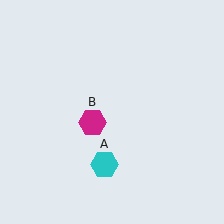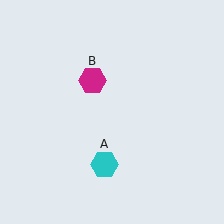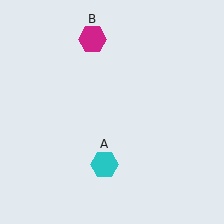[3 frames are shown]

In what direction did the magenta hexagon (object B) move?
The magenta hexagon (object B) moved up.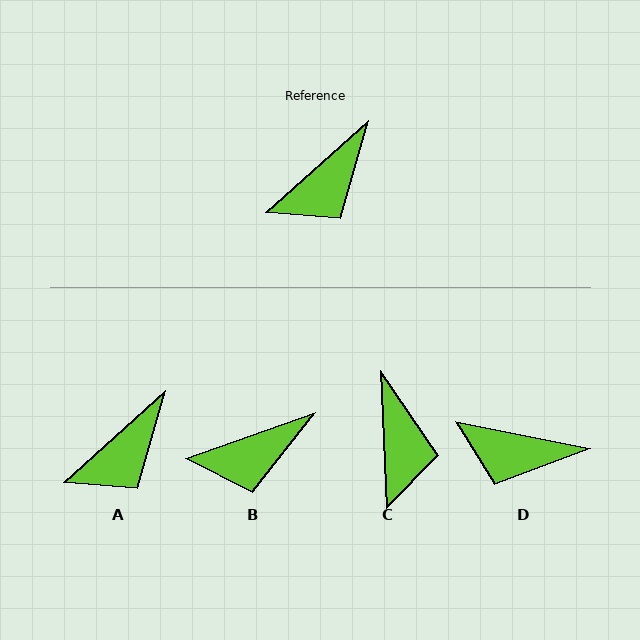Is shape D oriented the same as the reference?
No, it is off by about 53 degrees.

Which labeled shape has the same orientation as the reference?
A.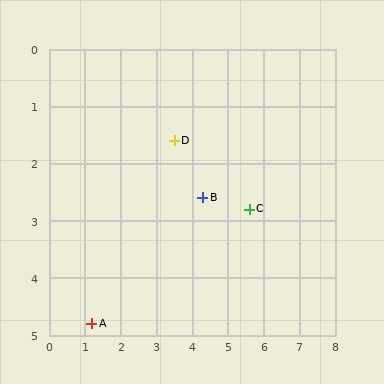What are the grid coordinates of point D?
Point D is at approximately (3.5, 1.6).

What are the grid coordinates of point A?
Point A is at approximately (1.2, 4.8).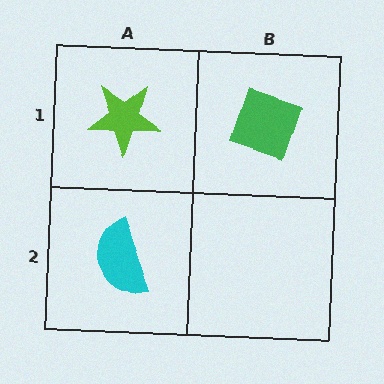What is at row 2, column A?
A cyan semicircle.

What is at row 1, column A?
A lime star.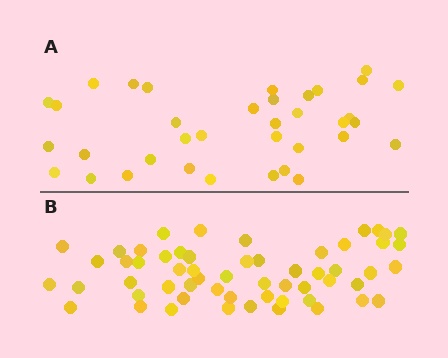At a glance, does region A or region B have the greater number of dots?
Region B (the bottom region) has more dots.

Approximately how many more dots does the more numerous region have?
Region B has approximately 20 more dots than region A.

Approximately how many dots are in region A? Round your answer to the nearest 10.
About 40 dots. (The exact count is 36, which rounds to 40.)